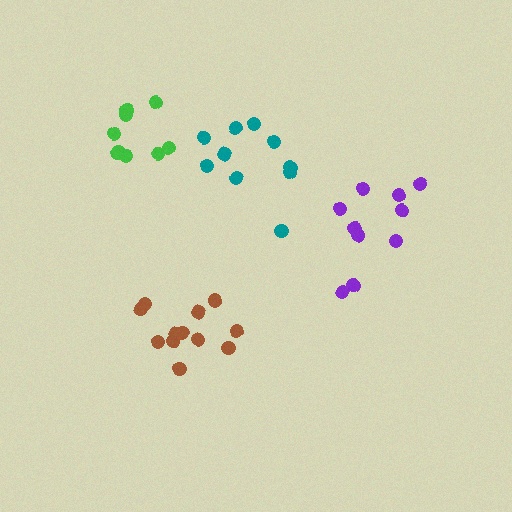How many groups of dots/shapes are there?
There are 4 groups.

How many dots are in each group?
Group 1: 12 dots, Group 2: 10 dots, Group 3: 10 dots, Group 4: 8 dots (40 total).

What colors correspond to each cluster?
The clusters are colored: brown, purple, teal, green.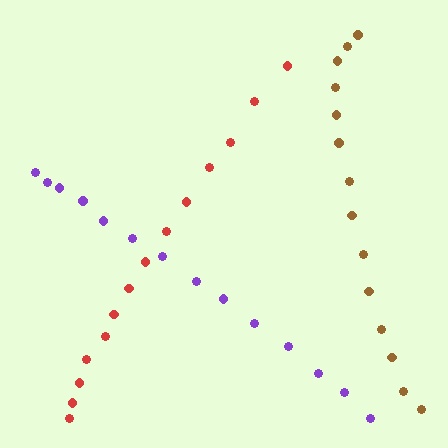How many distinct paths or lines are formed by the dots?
There are 3 distinct paths.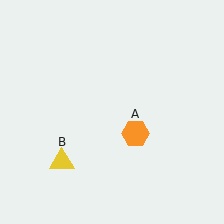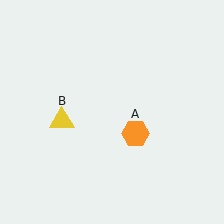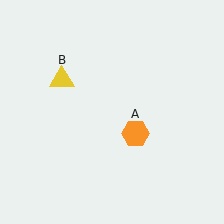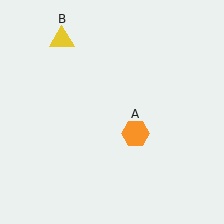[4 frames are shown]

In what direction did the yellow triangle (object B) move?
The yellow triangle (object B) moved up.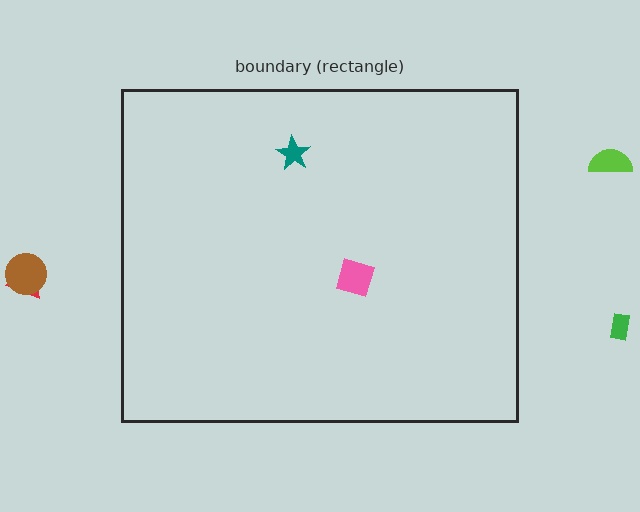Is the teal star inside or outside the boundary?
Inside.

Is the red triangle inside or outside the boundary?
Outside.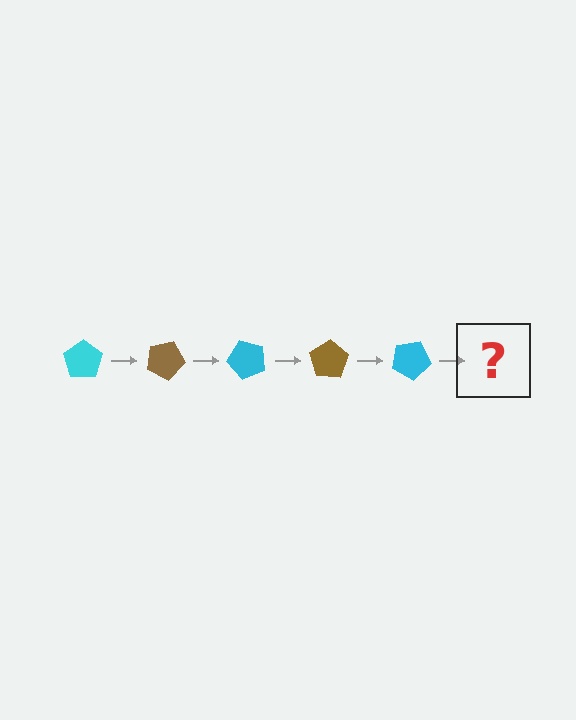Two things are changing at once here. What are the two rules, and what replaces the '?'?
The two rules are that it rotates 25 degrees each step and the color cycles through cyan and brown. The '?' should be a brown pentagon, rotated 125 degrees from the start.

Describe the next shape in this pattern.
It should be a brown pentagon, rotated 125 degrees from the start.